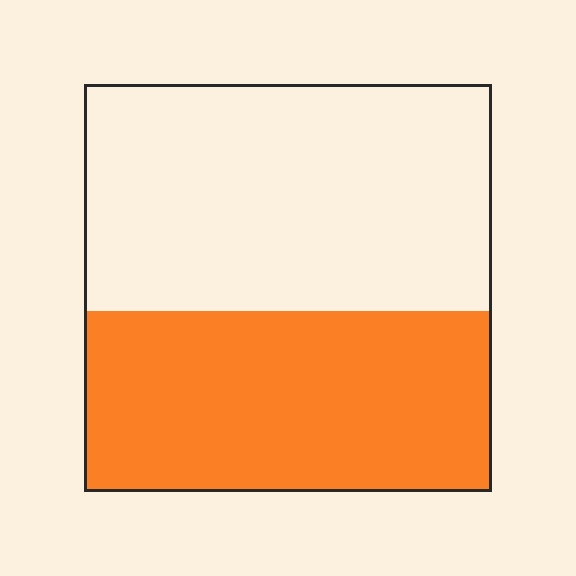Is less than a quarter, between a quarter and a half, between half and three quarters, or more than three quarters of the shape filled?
Between a quarter and a half.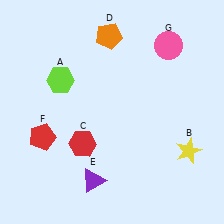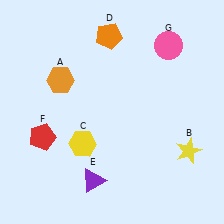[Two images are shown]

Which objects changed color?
A changed from lime to orange. C changed from red to yellow.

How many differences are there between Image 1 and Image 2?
There are 2 differences between the two images.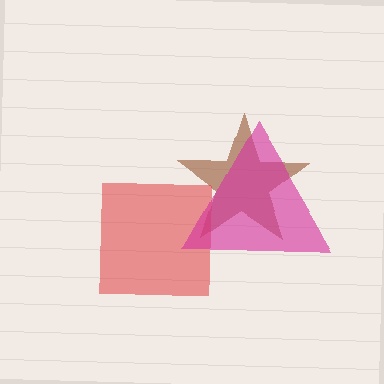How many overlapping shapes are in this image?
There are 3 overlapping shapes in the image.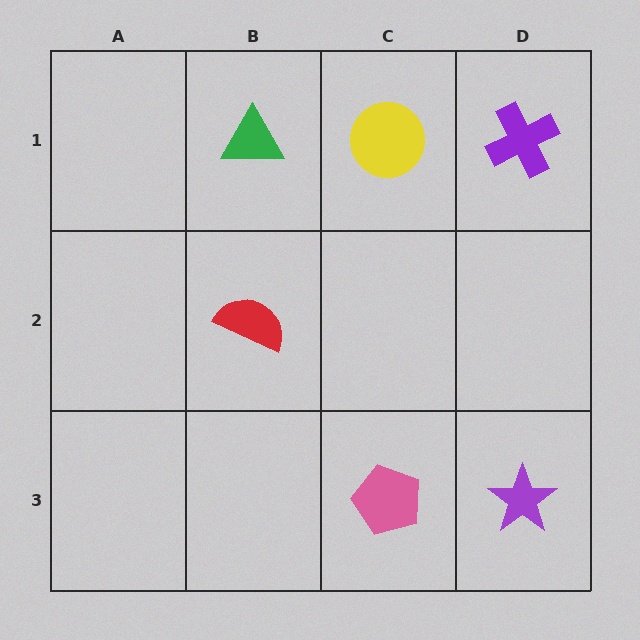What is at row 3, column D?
A purple star.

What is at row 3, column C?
A pink pentagon.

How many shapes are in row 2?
1 shape.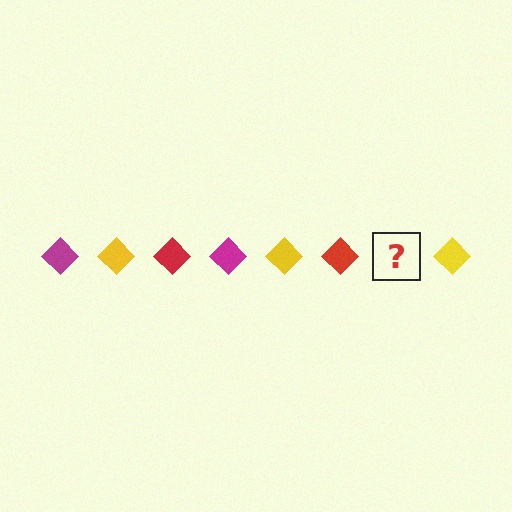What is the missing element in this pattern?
The missing element is a magenta diamond.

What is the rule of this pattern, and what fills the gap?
The rule is that the pattern cycles through magenta, yellow, red diamonds. The gap should be filled with a magenta diamond.